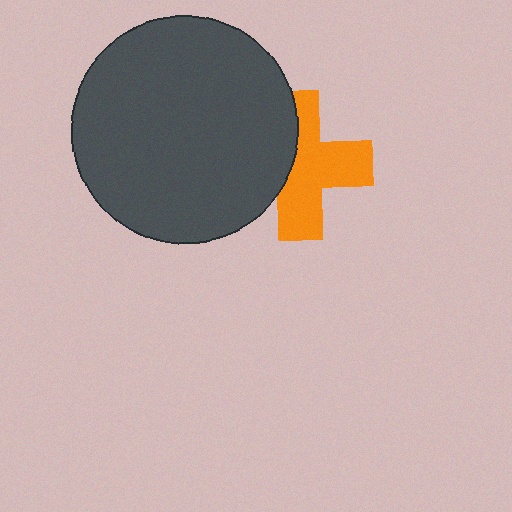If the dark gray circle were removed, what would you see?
You would see the complete orange cross.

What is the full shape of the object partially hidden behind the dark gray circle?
The partially hidden object is an orange cross.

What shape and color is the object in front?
The object in front is a dark gray circle.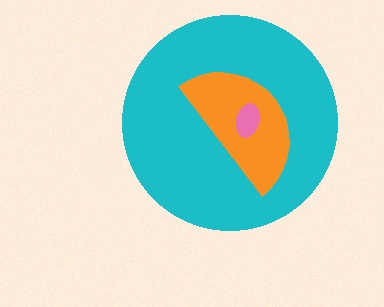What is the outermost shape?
The cyan circle.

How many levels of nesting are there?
3.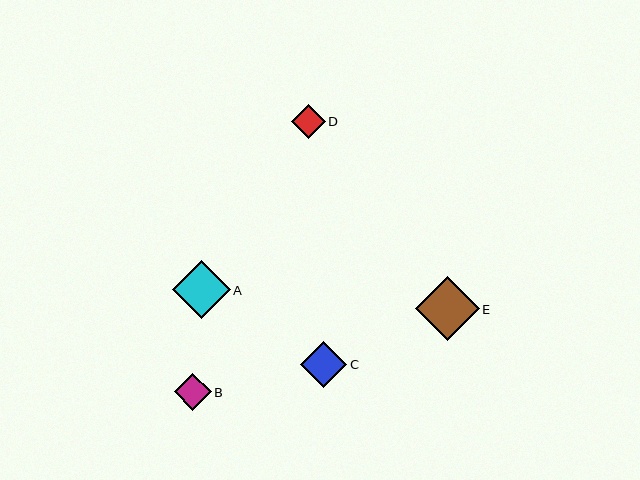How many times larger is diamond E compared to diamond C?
Diamond E is approximately 1.4 times the size of diamond C.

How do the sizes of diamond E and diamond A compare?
Diamond E and diamond A are approximately the same size.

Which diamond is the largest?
Diamond E is the largest with a size of approximately 64 pixels.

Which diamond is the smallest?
Diamond D is the smallest with a size of approximately 34 pixels.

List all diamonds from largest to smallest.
From largest to smallest: E, A, C, B, D.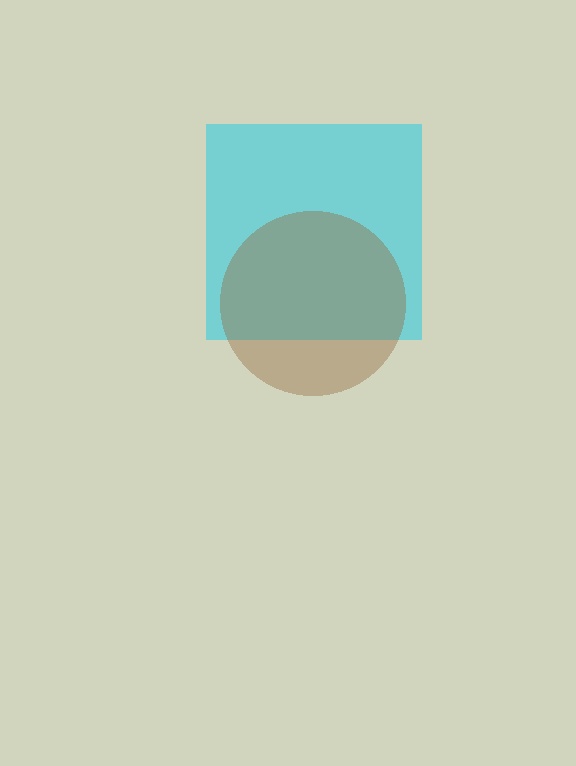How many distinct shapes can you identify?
There are 2 distinct shapes: a cyan square, a brown circle.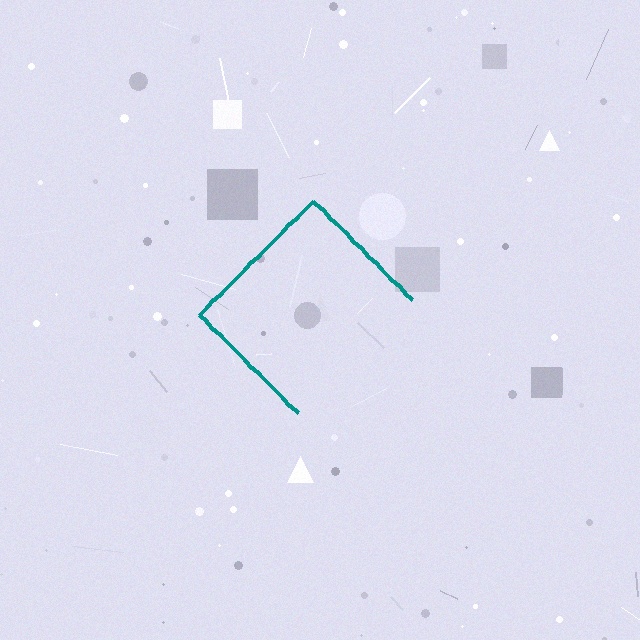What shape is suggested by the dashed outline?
The dashed outline suggests a diamond.